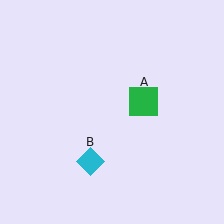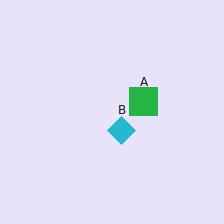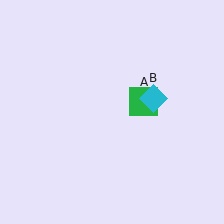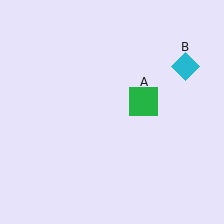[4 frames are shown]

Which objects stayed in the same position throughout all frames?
Green square (object A) remained stationary.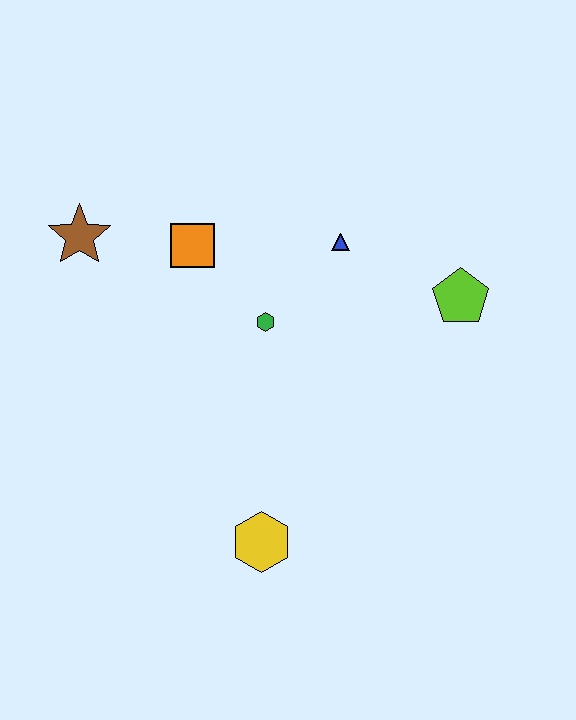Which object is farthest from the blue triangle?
The yellow hexagon is farthest from the blue triangle.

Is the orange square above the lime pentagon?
Yes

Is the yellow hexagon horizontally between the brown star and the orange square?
No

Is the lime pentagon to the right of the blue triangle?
Yes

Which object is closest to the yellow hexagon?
The green hexagon is closest to the yellow hexagon.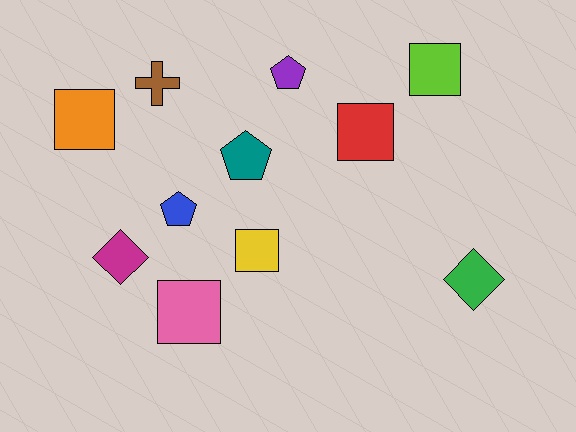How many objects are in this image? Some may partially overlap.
There are 11 objects.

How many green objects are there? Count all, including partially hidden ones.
There is 1 green object.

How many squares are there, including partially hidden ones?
There are 5 squares.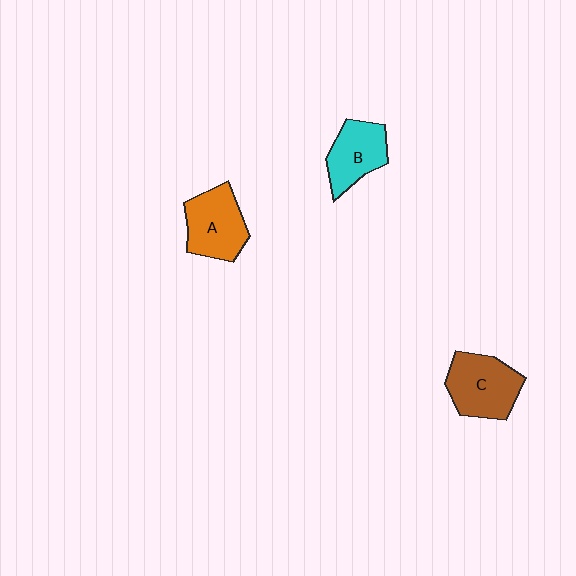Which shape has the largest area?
Shape C (brown).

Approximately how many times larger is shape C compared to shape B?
Approximately 1.2 times.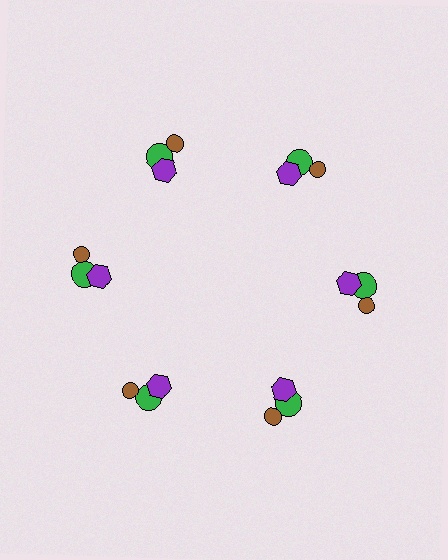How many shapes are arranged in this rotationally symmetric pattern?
There are 18 shapes, arranged in 6 groups of 3.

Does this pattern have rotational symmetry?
Yes, this pattern has 6-fold rotational symmetry. It looks the same after rotating 60 degrees around the center.